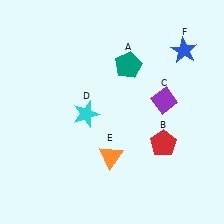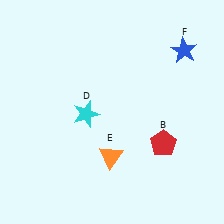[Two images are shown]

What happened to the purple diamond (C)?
The purple diamond (C) was removed in Image 2. It was in the top-right area of Image 1.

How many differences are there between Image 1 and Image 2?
There are 2 differences between the two images.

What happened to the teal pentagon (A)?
The teal pentagon (A) was removed in Image 2. It was in the top-right area of Image 1.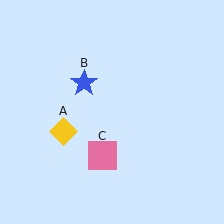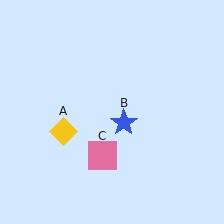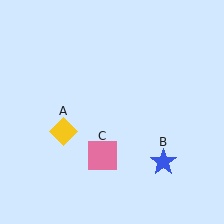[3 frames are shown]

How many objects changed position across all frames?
1 object changed position: blue star (object B).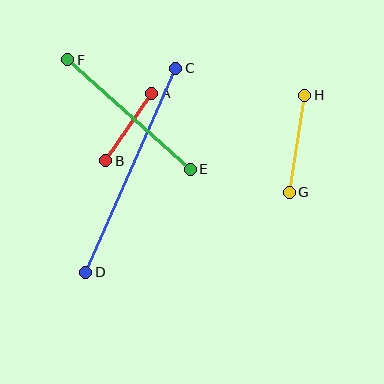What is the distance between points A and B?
The distance is approximately 82 pixels.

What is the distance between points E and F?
The distance is approximately 164 pixels.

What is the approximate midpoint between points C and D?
The midpoint is at approximately (131, 170) pixels.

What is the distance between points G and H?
The distance is approximately 98 pixels.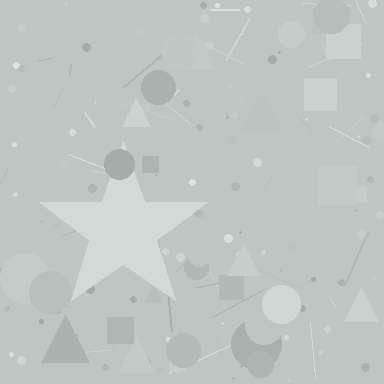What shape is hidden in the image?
A star is hidden in the image.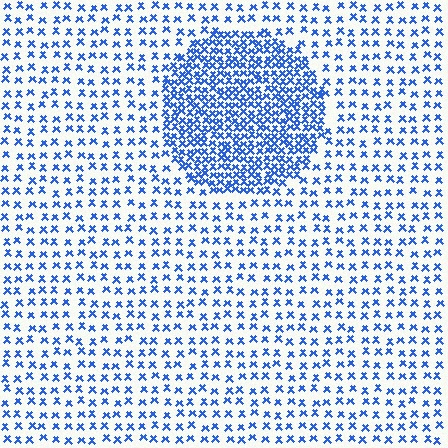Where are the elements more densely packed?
The elements are more densely packed inside the circle boundary.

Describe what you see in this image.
The image contains small blue elements arranged at two different densities. A circle-shaped region is visible where the elements are more densely packed than the surrounding area.